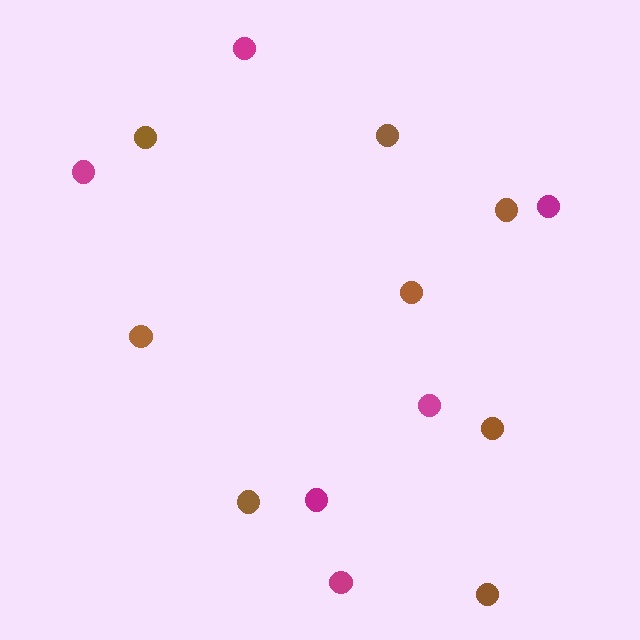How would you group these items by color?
There are 2 groups: one group of magenta circles (6) and one group of brown circles (8).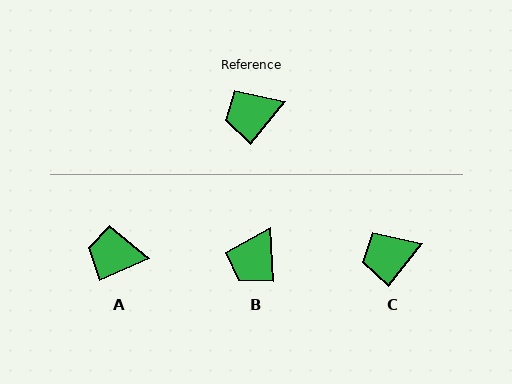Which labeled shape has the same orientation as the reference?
C.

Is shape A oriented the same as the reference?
No, it is off by about 26 degrees.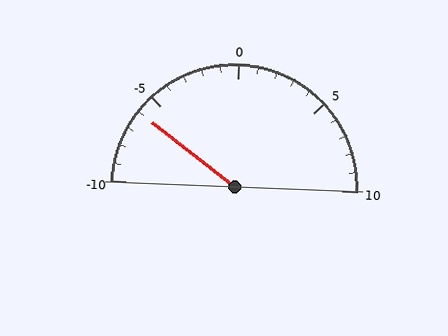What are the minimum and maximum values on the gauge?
The gauge ranges from -10 to 10.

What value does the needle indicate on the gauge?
The needle indicates approximately -6.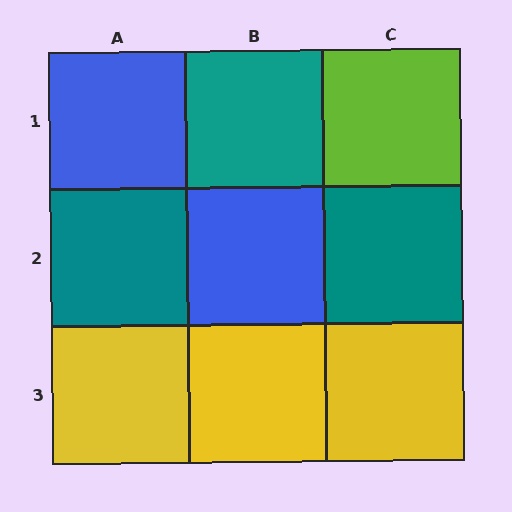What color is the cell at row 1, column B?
Teal.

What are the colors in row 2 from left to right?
Teal, blue, teal.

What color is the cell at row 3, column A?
Yellow.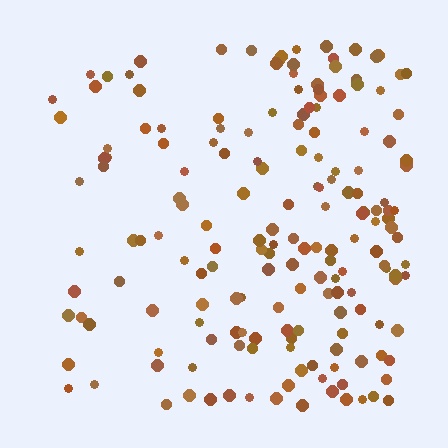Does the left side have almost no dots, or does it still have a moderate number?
Still a moderate number, just noticeably fewer than the right.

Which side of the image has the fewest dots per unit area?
The left.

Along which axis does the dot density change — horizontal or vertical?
Horizontal.